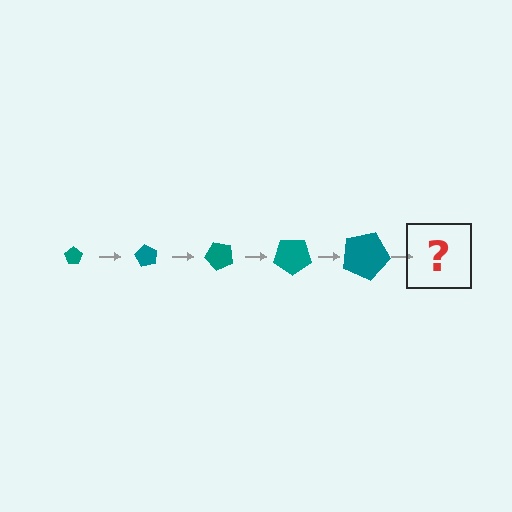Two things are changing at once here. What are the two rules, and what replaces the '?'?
The two rules are that the pentagon grows larger each step and it rotates 60 degrees each step. The '?' should be a pentagon, larger than the previous one and rotated 300 degrees from the start.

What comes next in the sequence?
The next element should be a pentagon, larger than the previous one and rotated 300 degrees from the start.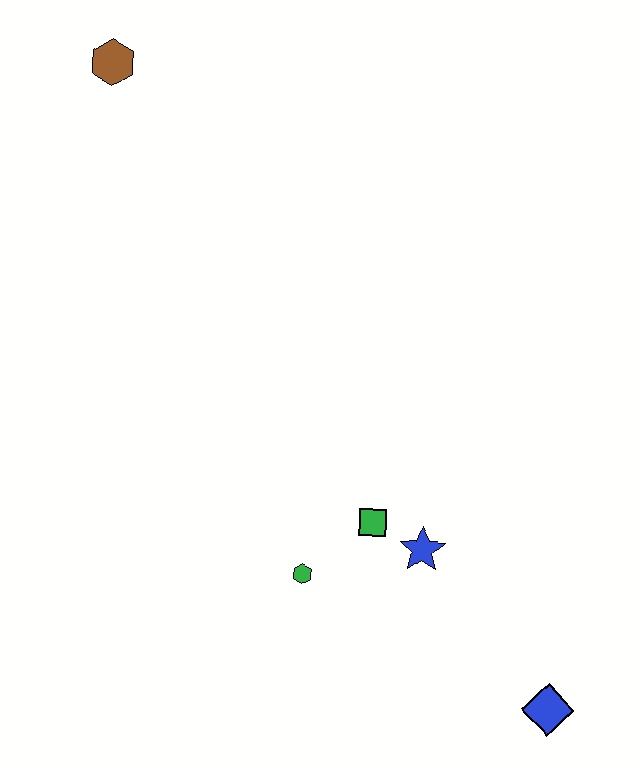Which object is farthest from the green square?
The brown hexagon is farthest from the green square.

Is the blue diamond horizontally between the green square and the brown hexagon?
No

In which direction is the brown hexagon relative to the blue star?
The brown hexagon is above the blue star.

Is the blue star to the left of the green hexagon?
No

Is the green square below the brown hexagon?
Yes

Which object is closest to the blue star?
The green square is closest to the blue star.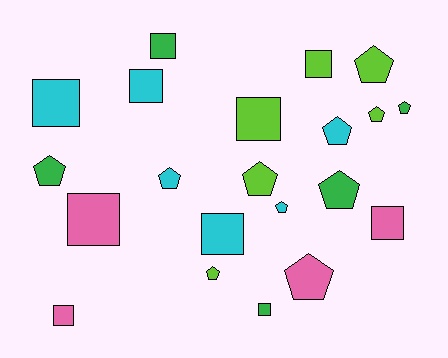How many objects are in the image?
There are 21 objects.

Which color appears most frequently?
Cyan, with 6 objects.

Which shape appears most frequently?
Pentagon, with 11 objects.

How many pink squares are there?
There are 3 pink squares.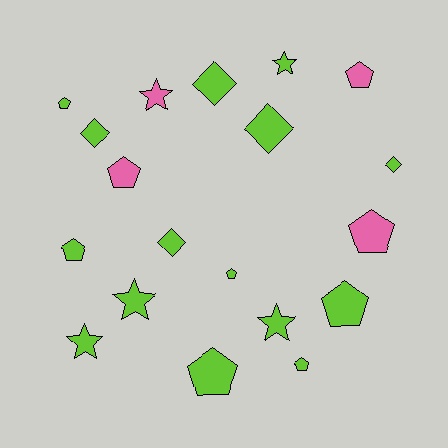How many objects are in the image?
There are 19 objects.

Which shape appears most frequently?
Pentagon, with 9 objects.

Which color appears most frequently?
Lime, with 15 objects.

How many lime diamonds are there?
There are 5 lime diamonds.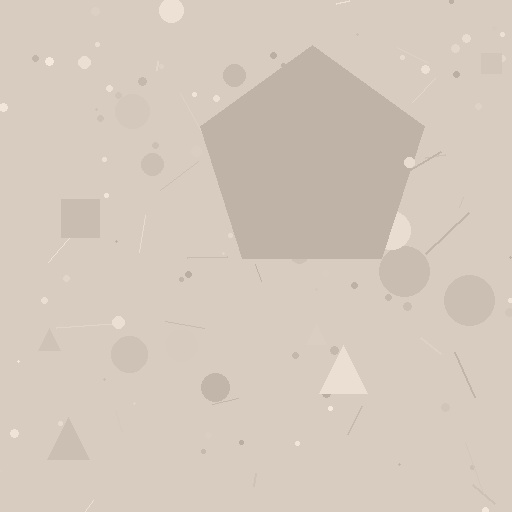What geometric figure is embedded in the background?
A pentagon is embedded in the background.